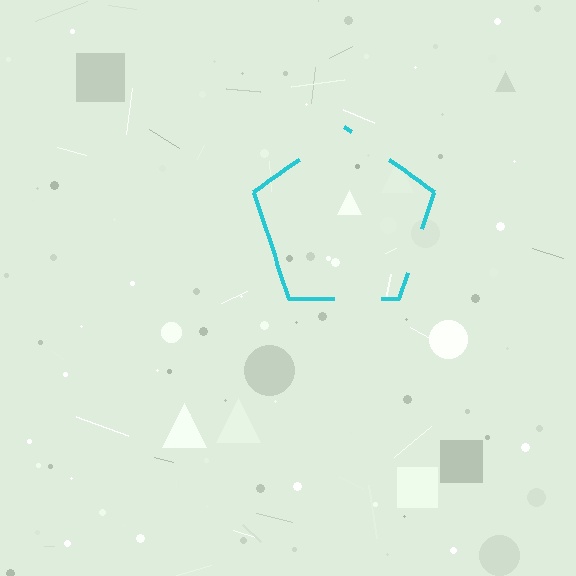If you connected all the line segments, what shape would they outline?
They would outline a pentagon.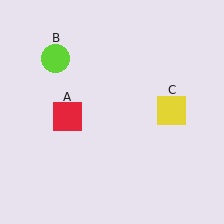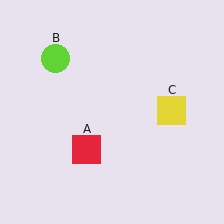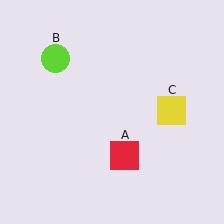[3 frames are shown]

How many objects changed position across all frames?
1 object changed position: red square (object A).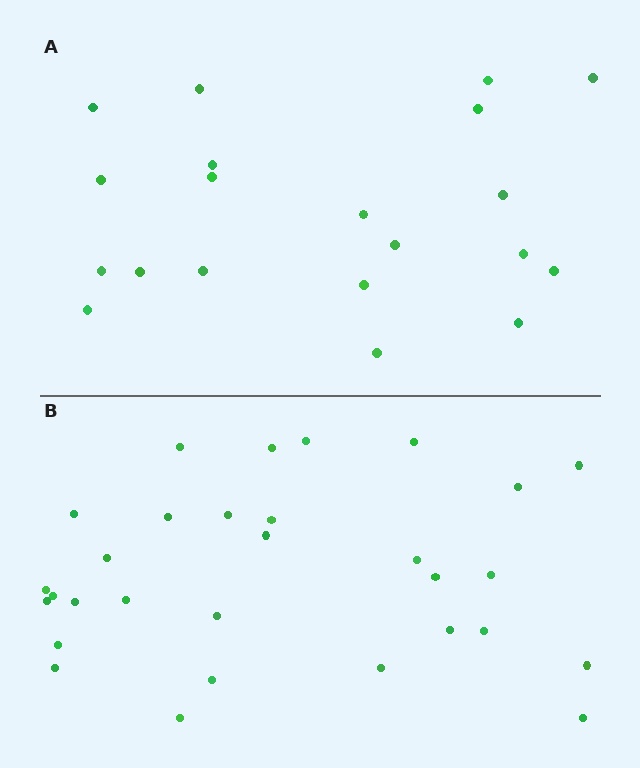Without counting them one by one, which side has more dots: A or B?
Region B (the bottom region) has more dots.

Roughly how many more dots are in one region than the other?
Region B has roughly 10 or so more dots than region A.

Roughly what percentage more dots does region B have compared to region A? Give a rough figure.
About 50% more.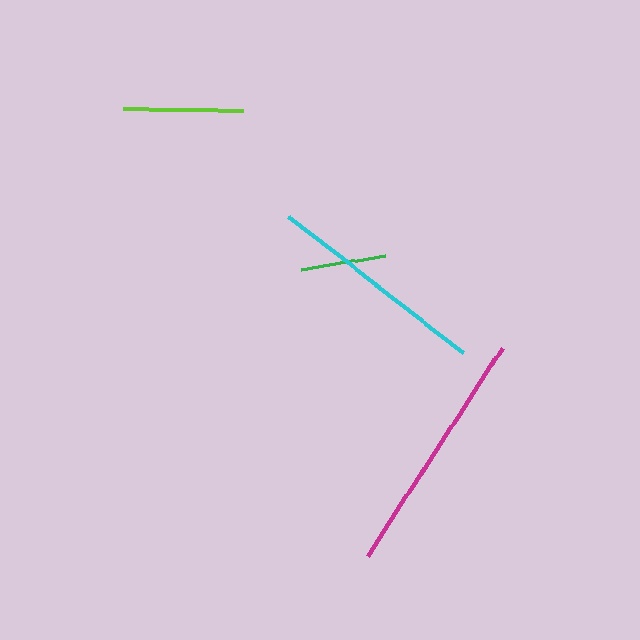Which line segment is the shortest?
The green line is the shortest at approximately 85 pixels.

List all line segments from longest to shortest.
From longest to shortest: magenta, cyan, lime, green.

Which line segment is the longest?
The magenta line is the longest at approximately 247 pixels.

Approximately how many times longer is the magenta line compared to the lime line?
The magenta line is approximately 2.1 times the length of the lime line.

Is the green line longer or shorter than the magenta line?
The magenta line is longer than the green line.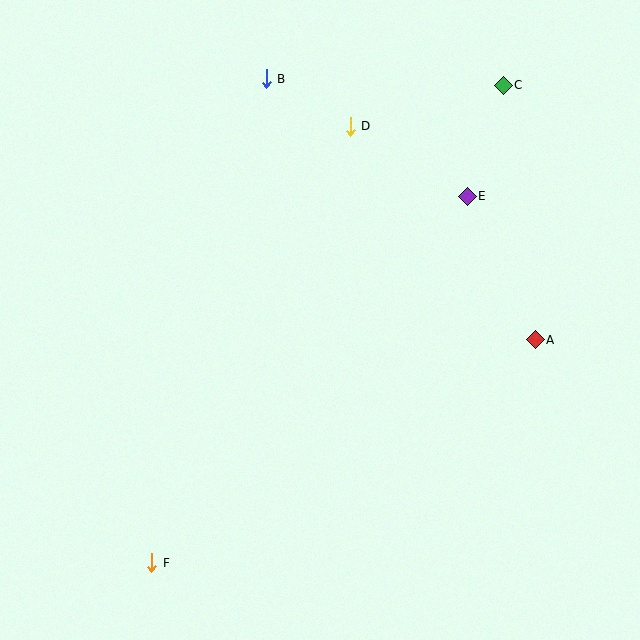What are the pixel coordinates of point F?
Point F is at (152, 563).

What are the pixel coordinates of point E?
Point E is at (467, 196).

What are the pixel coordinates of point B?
Point B is at (266, 79).